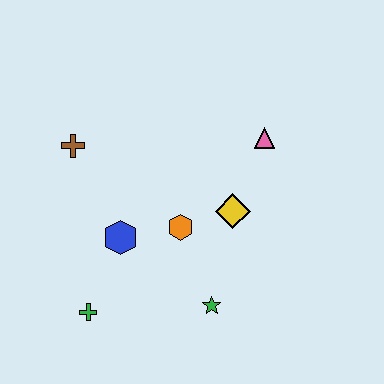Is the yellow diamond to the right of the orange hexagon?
Yes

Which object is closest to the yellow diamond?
The orange hexagon is closest to the yellow diamond.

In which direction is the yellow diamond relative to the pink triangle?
The yellow diamond is below the pink triangle.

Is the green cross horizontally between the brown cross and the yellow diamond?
Yes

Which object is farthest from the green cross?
The pink triangle is farthest from the green cross.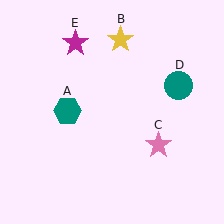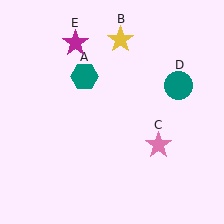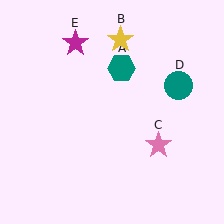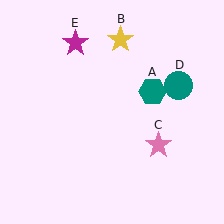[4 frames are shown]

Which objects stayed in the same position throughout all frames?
Yellow star (object B) and pink star (object C) and teal circle (object D) and magenta star (object E) remained stationary.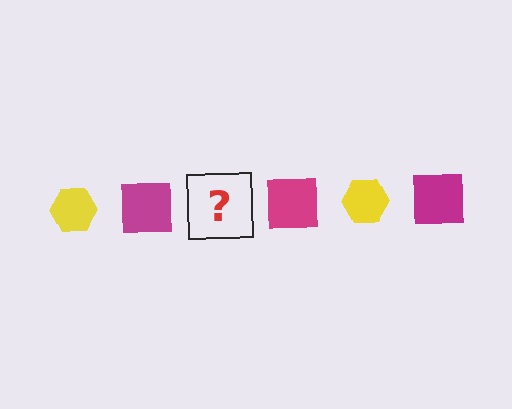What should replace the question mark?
The question mark should be replaced with a yellow hexagon.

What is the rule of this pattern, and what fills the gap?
The rule is that the pattern alternates between yellow hexagon and magenta square. The gap should be filled with a yellow hexagon.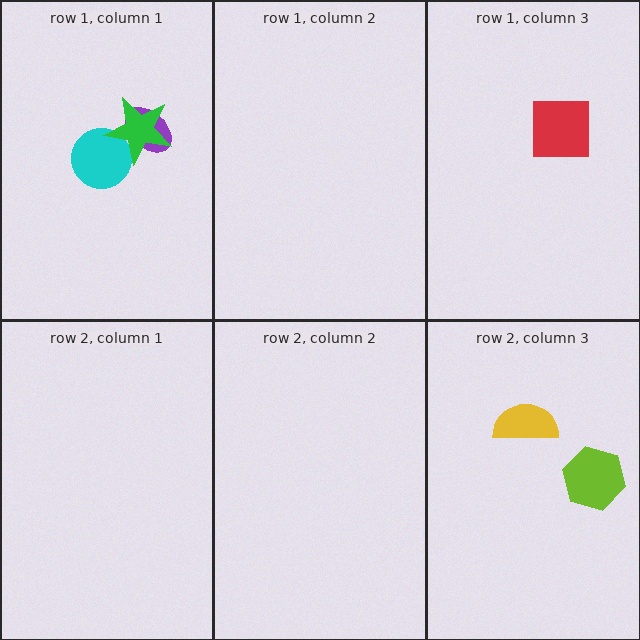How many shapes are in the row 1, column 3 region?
1.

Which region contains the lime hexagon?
The row 2, column 3 region.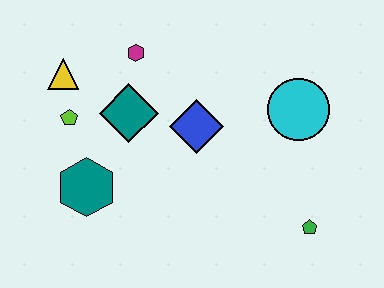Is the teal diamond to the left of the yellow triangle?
No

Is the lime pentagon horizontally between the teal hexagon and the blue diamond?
No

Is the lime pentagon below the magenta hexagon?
Yes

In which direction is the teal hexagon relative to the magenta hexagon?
The teal hexagon is below the magenta hexagon.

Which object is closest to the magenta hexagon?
The teal diamond is closest to the magenta hexagon.